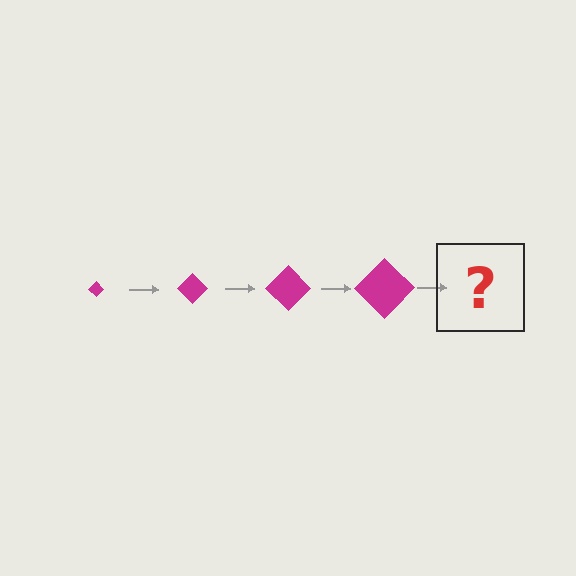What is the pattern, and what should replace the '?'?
The pattern is that the diamond gets progressively larger each step. The '?' should be a magenta diamond, larger than the previous one.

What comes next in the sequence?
The next element should be a magenta diamond, larger than the previous one.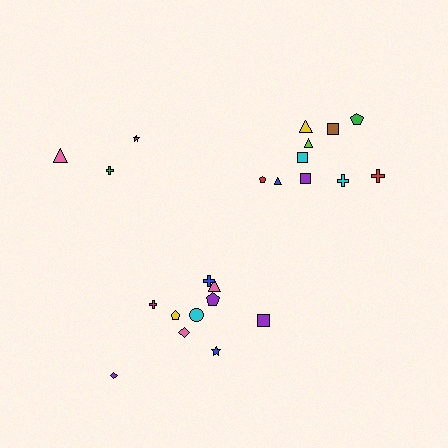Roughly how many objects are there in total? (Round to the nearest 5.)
Roughly 25 objects in total.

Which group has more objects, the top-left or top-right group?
The top-right group.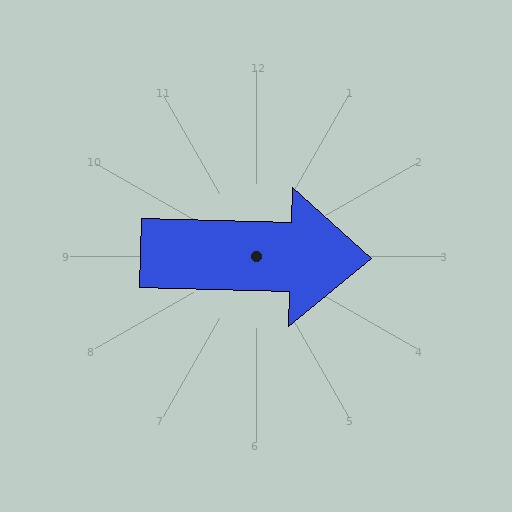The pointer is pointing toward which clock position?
Roughly 3 o'clock.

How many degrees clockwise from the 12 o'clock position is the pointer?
Approximately 91 degrees.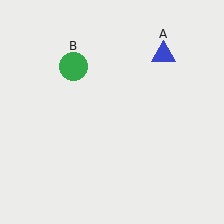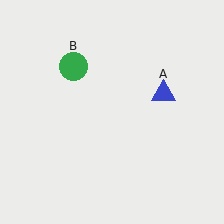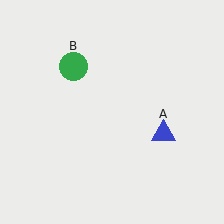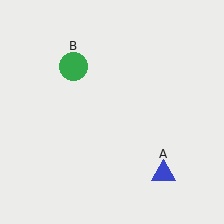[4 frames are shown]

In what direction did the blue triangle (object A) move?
The blue triangle (object A) moved down.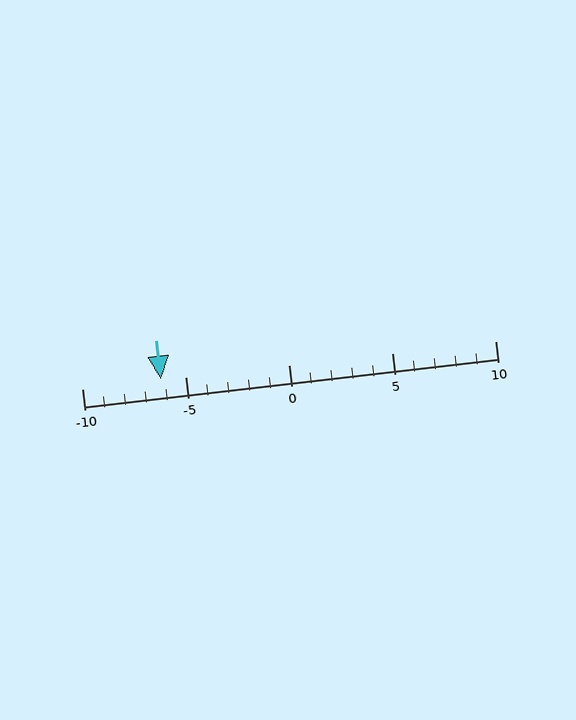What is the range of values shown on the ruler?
The ruler shows values from -10 to 10.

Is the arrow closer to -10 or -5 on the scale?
The arrow is closer to -5.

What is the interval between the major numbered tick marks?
The major tick marks are spaced 5 units apart.